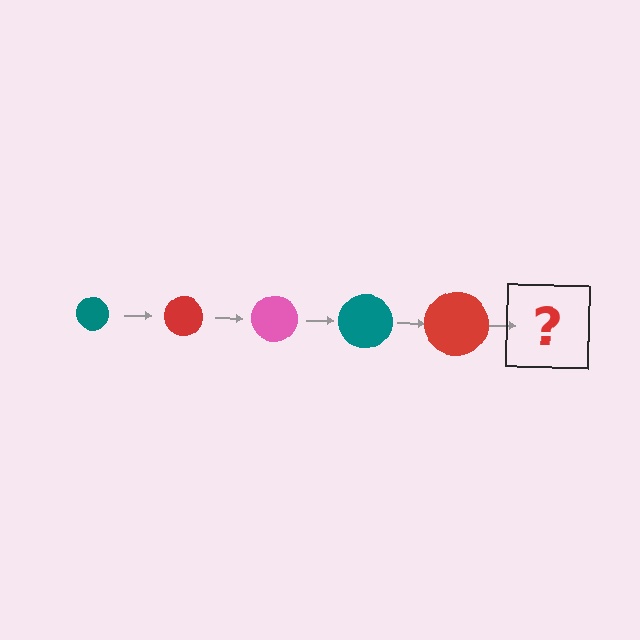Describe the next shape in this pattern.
It should be a pink circle, larger than the previous one.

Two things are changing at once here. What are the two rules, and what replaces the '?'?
The two rules are that the circle grows larger each step and the color cycles through teal, red, and pink. The '?' should be a pink circle, larger than the previous one.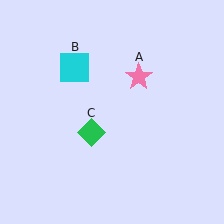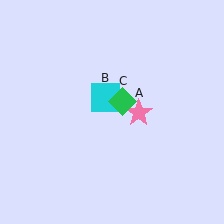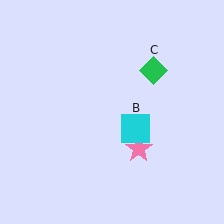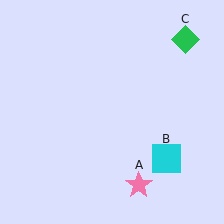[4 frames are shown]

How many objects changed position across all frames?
3 objects changed position: pink star (object A), cyan square (object B), green diamond (object C).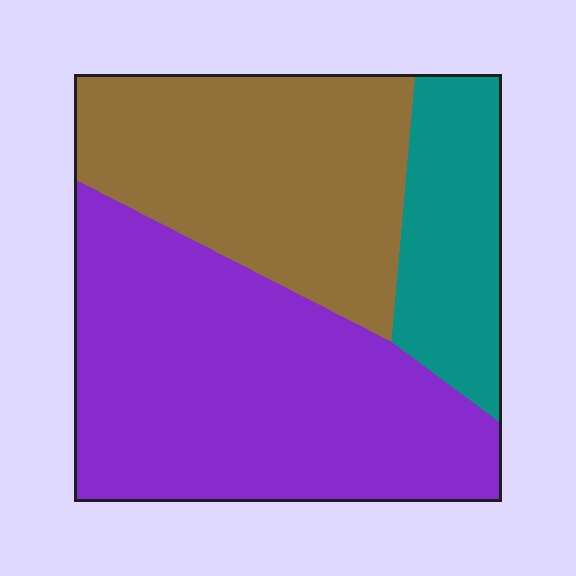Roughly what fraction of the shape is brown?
Brown covers 34% of the shape.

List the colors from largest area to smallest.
From largest to smallest: purple, brown, teal.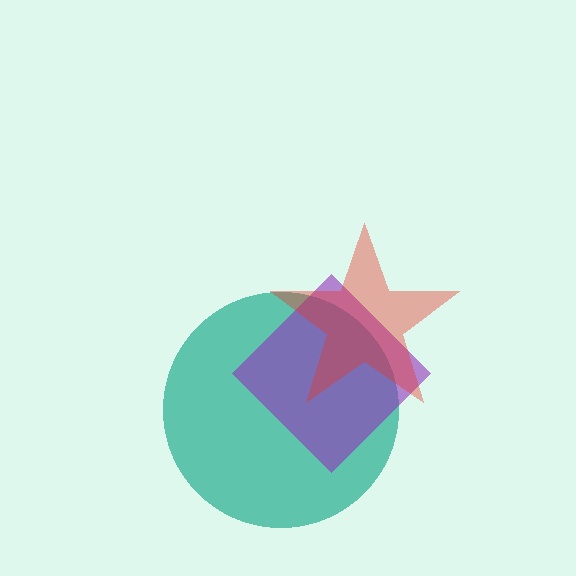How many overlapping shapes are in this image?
There are 3 overlapping shapes in the image.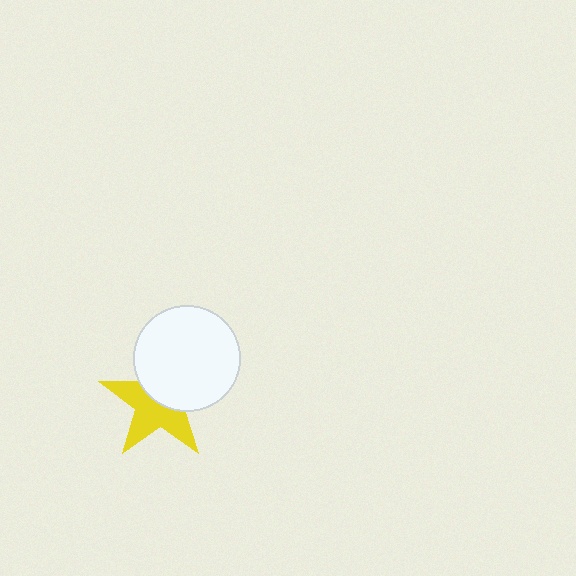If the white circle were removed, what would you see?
You would see the complete yellow star.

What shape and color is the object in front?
The object in front is a white circle.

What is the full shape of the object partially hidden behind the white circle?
The partially hidden object is a yellow star.